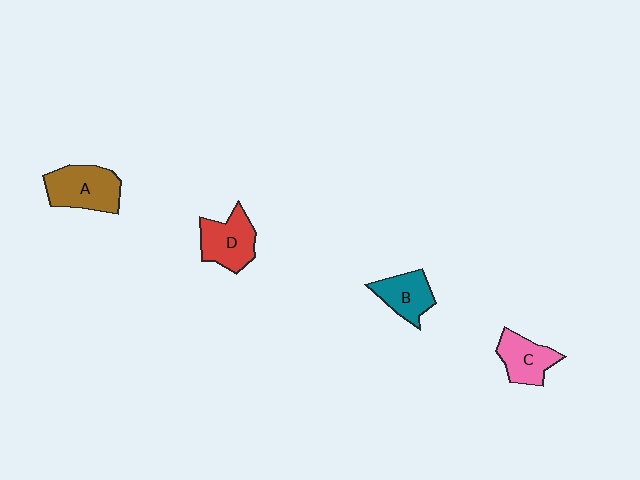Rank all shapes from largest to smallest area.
From largest to smallest: A (brown), D (red), C (pink), B (teal).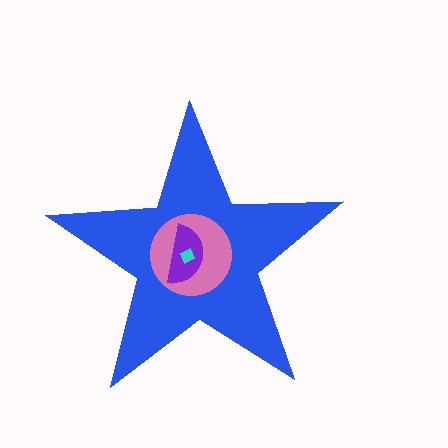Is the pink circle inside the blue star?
Yes.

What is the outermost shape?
The blue star.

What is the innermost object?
The cyan diamond.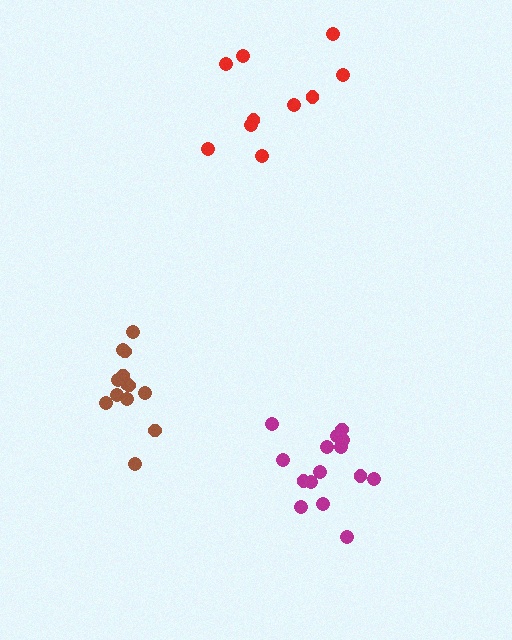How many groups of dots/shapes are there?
There are 3 groups.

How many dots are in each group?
Group 1: 15 dots, Group 2: 10 dots, Group 3: 13 dots (38 total).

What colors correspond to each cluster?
The clusters are colored: magenta, red, brown.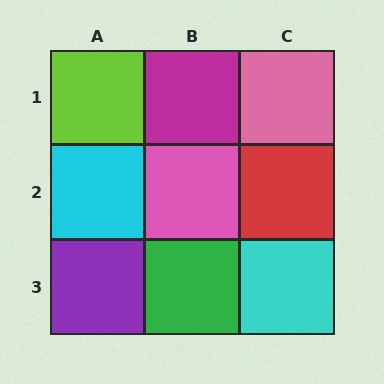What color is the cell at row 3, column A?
Purple.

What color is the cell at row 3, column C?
Cyan.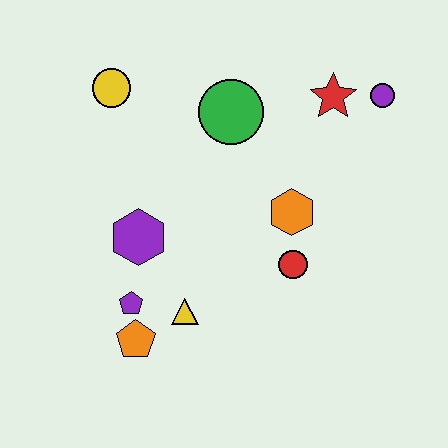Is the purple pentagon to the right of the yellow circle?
Yes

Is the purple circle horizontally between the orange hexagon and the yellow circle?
No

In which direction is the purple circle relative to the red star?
The purple circle is to the right of the red star.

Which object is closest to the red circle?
The orange hexagon is closest to the red circle.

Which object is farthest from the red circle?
The yellow circle is farthest from the red circle.